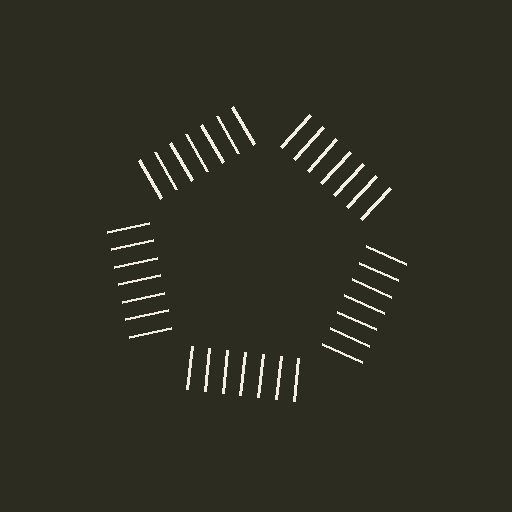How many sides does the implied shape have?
5 sides — the line-ends trace a pentagon.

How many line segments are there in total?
35 — 7 along each of the 5 edges.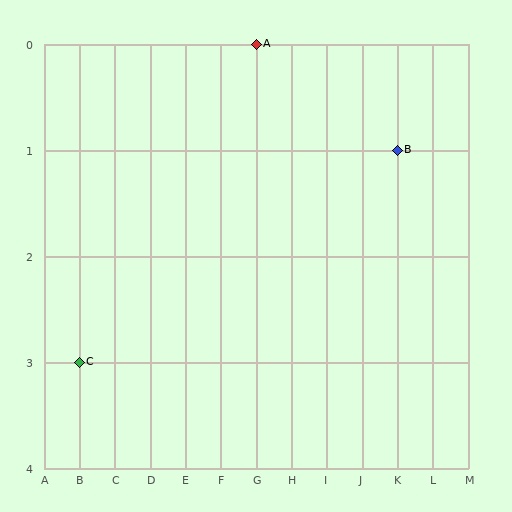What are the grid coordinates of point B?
Point B is at grid coordinates (K, 1).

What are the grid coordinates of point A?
Point A is at grid coordinates (G, 0).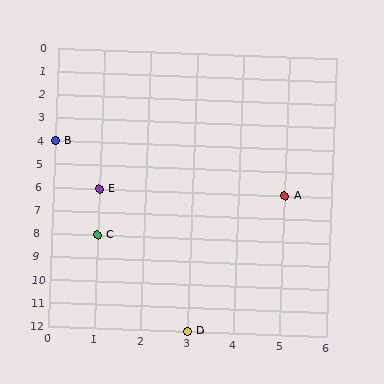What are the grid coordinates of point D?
Point D is at grid coordinates (3, 12).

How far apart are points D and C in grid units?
Points D and C are 2 columns and 4 rows apart (about 4.5 grid units diagonally).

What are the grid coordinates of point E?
Point E is at grid coordinates (1, 6).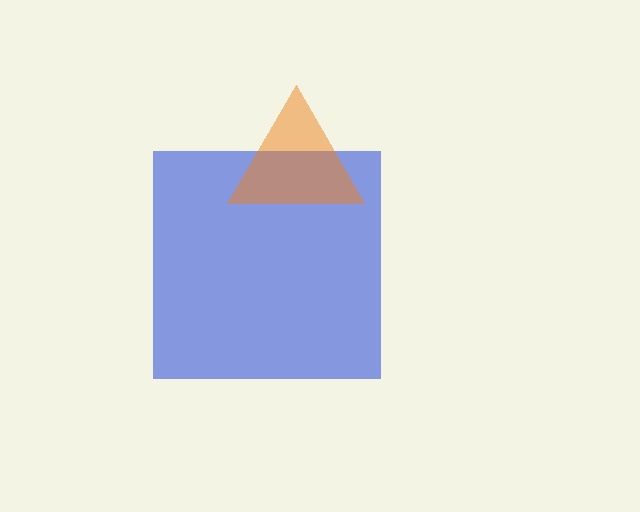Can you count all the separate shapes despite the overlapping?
Yes, there are 2 separate shapes.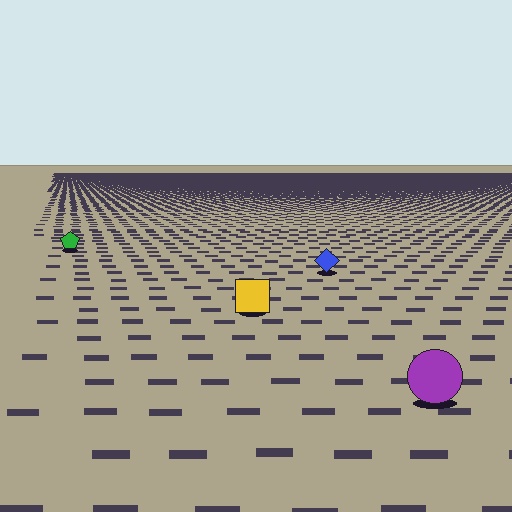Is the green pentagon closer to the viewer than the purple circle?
No. The purple circle is closer — you can tell from the texture gradient: the ground texture is coarser near it.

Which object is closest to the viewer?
The purple circle is closest. The texture marks near it are larger and more spread out.